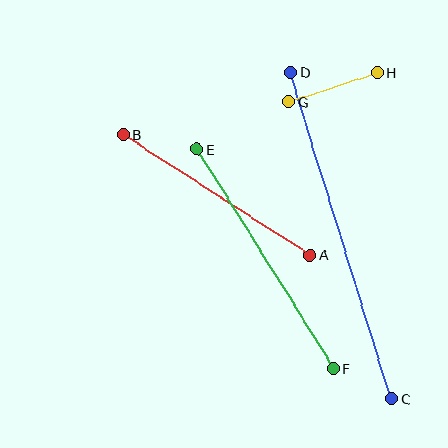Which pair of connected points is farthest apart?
Points C and D are farthest apart.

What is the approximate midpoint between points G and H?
The midpoint is at approximately (333, 87) pixels.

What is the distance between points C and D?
The distance is approximately 342 pixels.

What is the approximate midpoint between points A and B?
The midpoint is at approximately (216, 195) pixels.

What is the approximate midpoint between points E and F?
The midpoint is at approximately (265, 259) pixels.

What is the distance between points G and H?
The distance is approximately 93 pixels.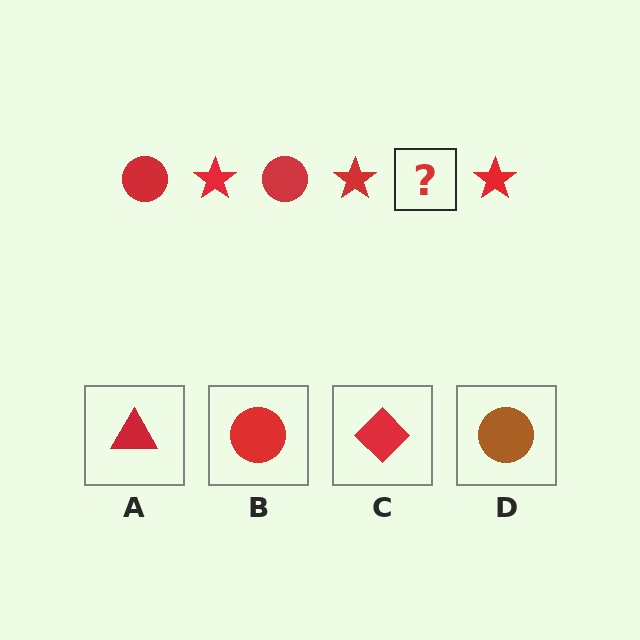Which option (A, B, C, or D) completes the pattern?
B.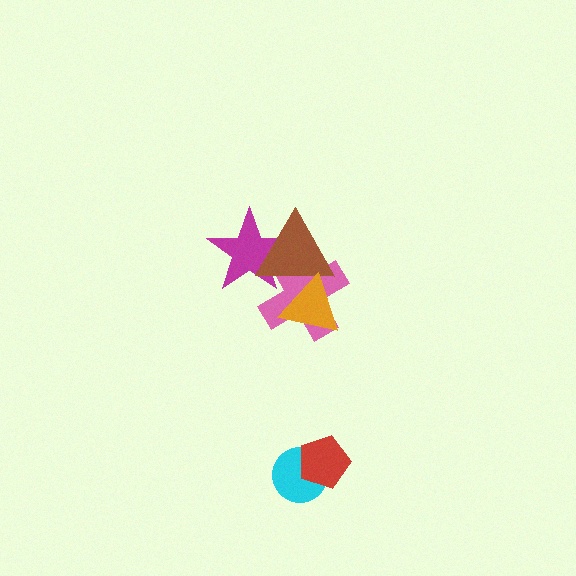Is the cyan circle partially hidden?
Yes, it is partially covered by another shape.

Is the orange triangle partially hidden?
No, no other shape covers it.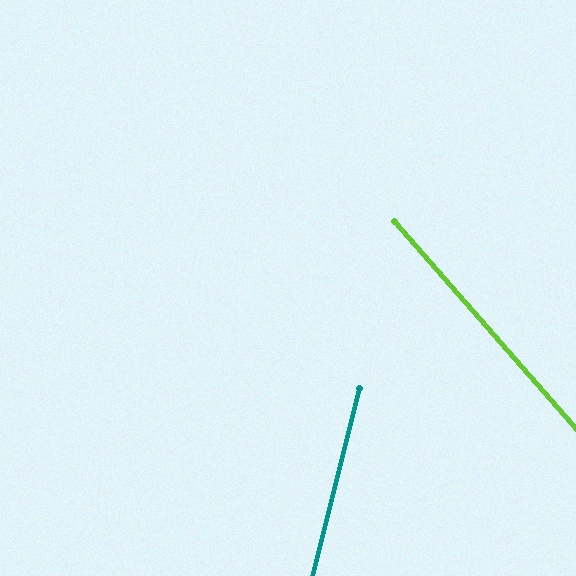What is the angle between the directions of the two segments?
Approximately 55 degrees.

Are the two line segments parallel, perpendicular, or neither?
Neither parallel nor perpendicular — they differ by about 55°.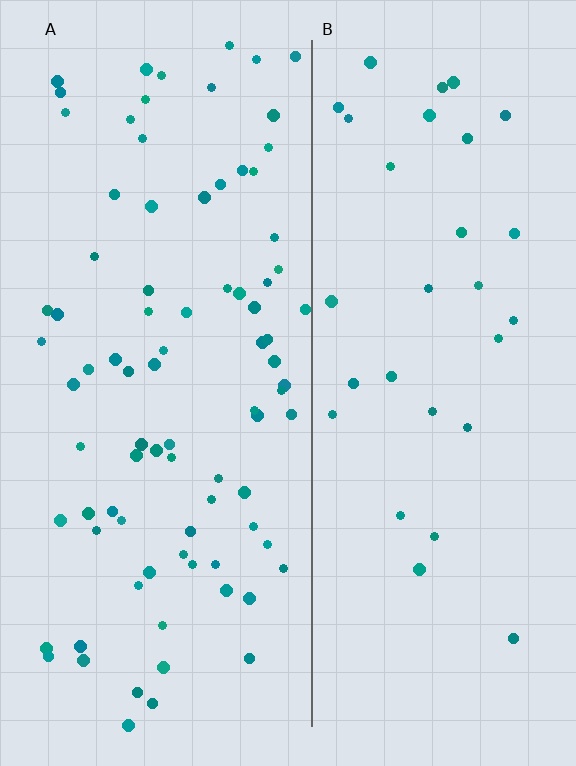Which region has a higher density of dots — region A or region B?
A (the left).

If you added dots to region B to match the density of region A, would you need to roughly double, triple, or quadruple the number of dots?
Approximately triple.